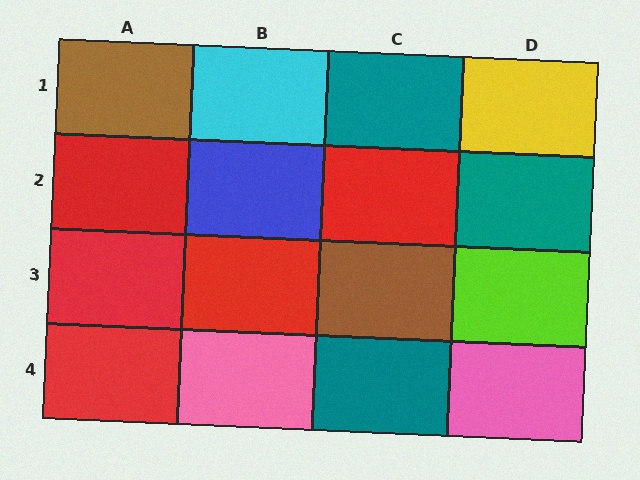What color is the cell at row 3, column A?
Red.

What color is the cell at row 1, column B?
Cyan.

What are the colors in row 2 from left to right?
Red, blue, red, teal.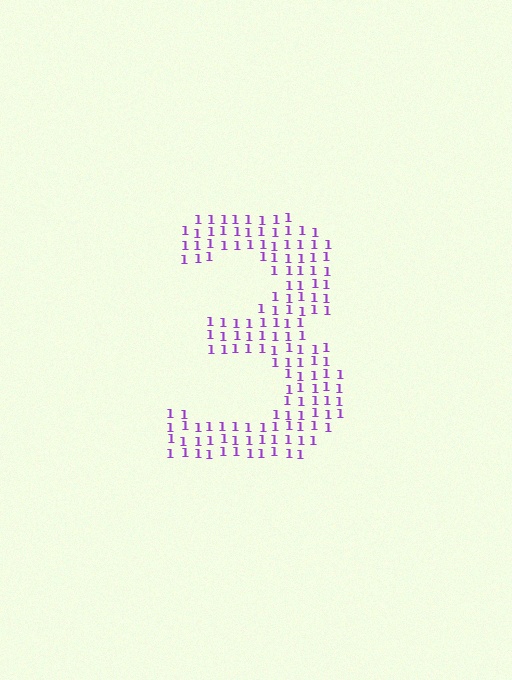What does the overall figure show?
The overall figure shows the digit 3.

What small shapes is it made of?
It is made of small digit 1's.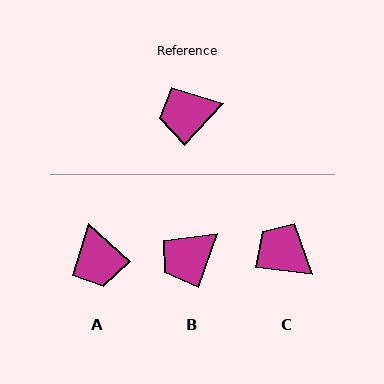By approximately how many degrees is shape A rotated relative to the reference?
Approximately 90 degrees counter-clockwise.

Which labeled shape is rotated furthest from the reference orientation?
A, about 90 degrees away.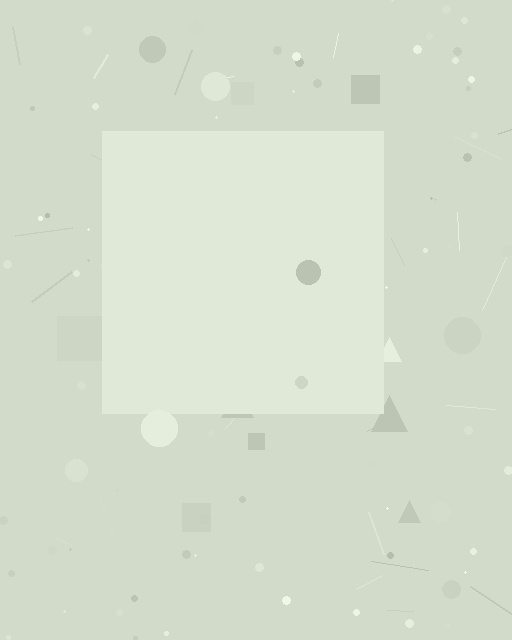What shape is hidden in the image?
A square is hidden in the image.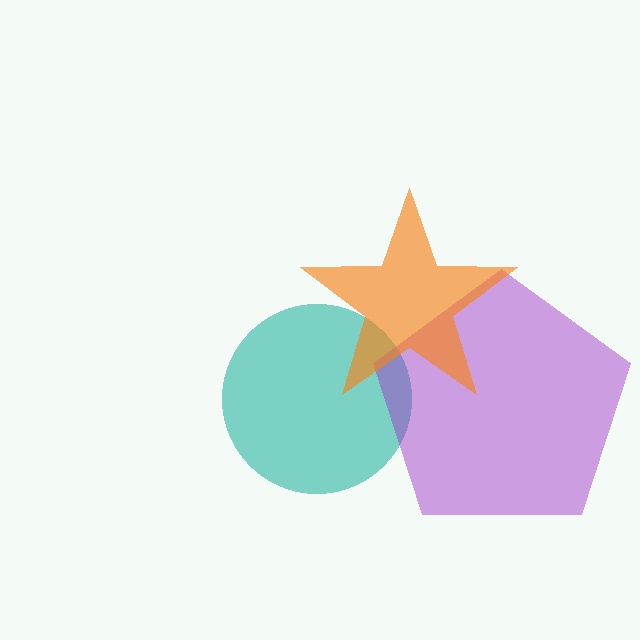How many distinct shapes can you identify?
There are 3 distinct shapes: a teal circle, a purple pentagon, an orange star.